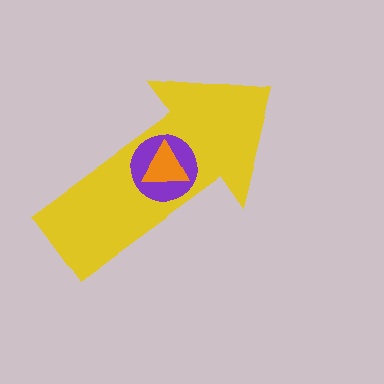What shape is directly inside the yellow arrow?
The purple circle.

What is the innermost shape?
The orange triangle.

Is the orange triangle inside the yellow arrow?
Yes.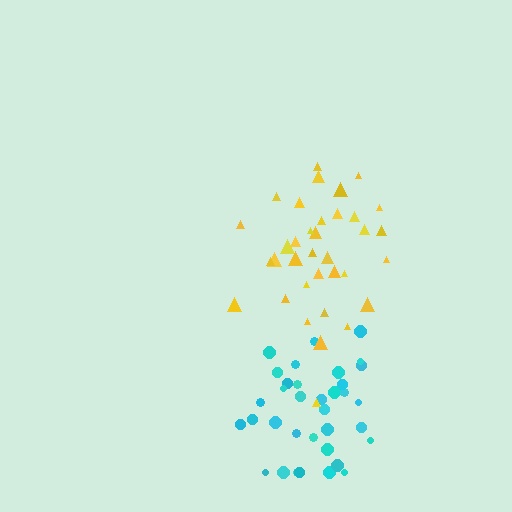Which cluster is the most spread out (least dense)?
Yellow.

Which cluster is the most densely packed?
Cyan.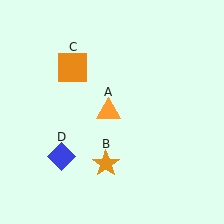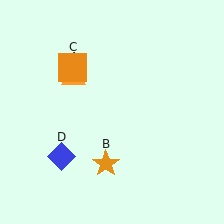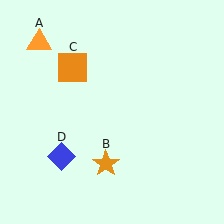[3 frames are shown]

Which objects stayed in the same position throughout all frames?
Orange star (object B) and orange square (object C) and blue diamond (object D) remained stationary.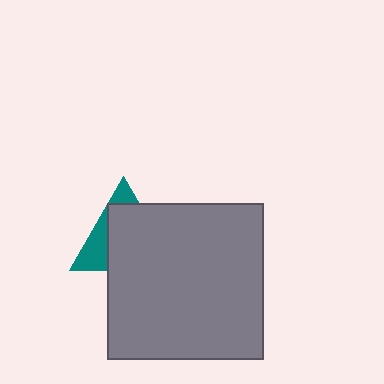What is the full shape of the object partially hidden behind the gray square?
The partially hidden object is a teal triangle.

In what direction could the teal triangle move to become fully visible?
The teal triangle could move toward the upper-left. That would shift it out from behind the gray square entirely.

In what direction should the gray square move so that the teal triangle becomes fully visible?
The gray square should move toward the lower-right. That is the shortest direction to clear the overlap and leave the teal triangle fully visible.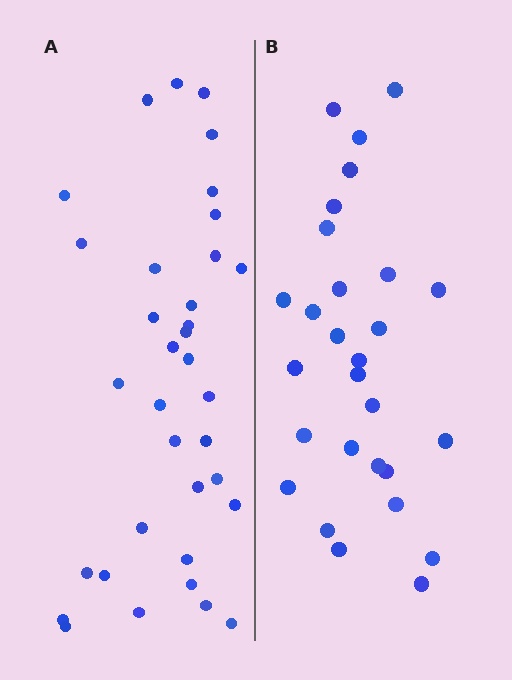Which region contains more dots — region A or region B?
Region A (the left region) has more dots.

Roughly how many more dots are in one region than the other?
Region A has roughly 8 or so more dots than region B.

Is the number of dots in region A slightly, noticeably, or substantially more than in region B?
Region A has noticeably more, but not dramatically so. The ratio is roughly 1.2 to 1.